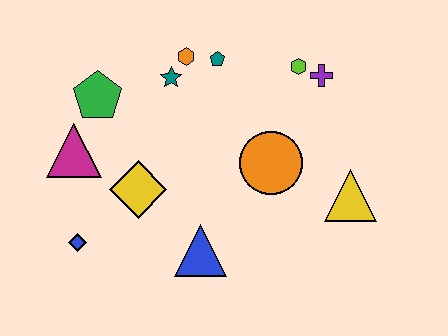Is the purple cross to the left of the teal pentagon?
No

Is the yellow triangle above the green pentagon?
No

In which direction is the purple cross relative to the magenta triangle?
The purple cross is to the right of the magenta triangle.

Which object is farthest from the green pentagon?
The yellow triangle is farthest from the green pentagon.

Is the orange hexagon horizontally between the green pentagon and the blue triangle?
Yes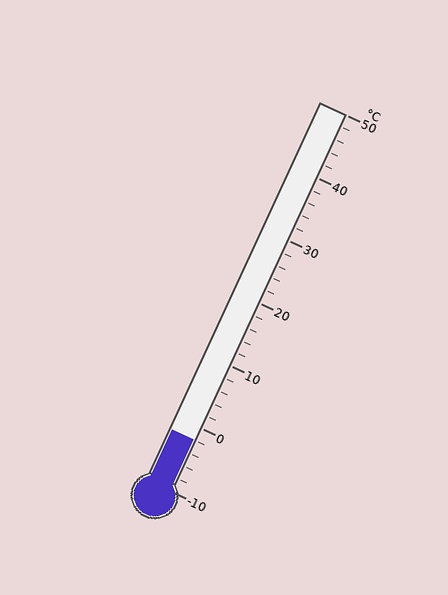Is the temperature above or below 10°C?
The temperature is below 10°C.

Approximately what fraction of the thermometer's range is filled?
The thermometer is filled to approximately 15% of its range.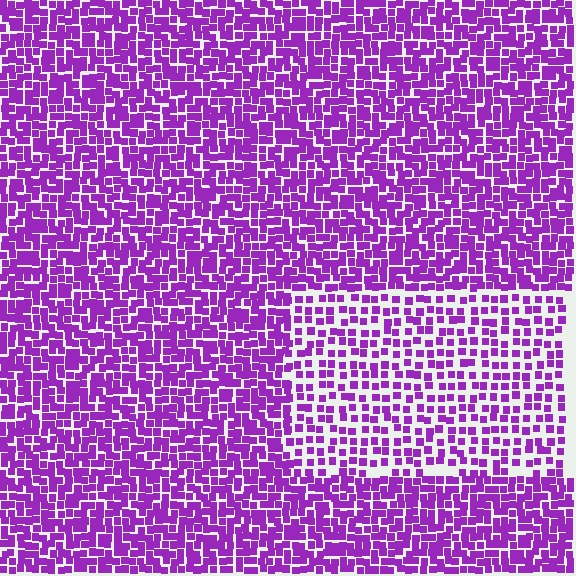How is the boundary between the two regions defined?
The boundary is defined by a change in element density (approximately 1.8x ratio). All elements are the same color, size, and shape.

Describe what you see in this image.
The image contains small purple elements arranged at two different densities. A rectangle-shaped region is visible where the elements are less densely packed than the surrounding area.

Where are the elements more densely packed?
The elements are more densely packed outside the rectangle boundary.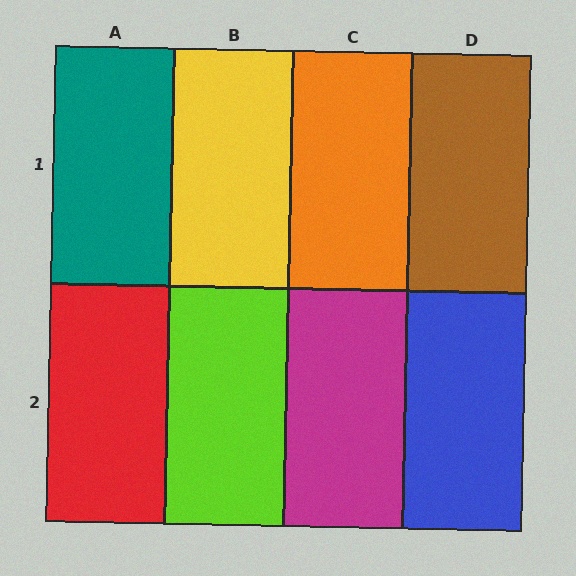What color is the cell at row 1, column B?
Yellow.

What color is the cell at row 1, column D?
Brown.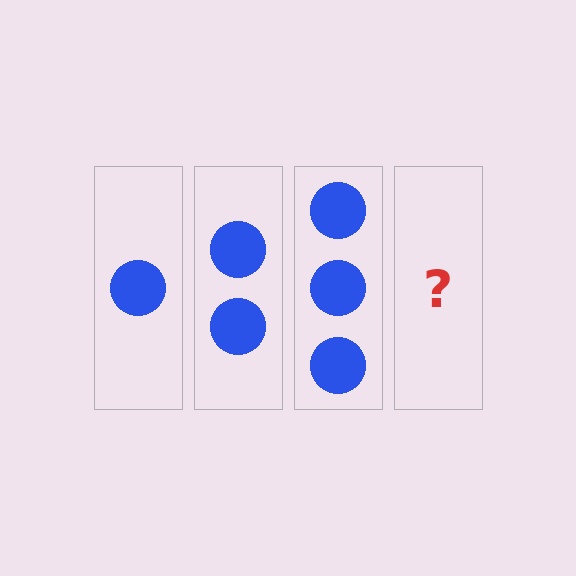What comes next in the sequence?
The next element should be 4 circles.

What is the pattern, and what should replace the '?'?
The pattern is that each step adds one more circle. The '?' should be 4 circles.